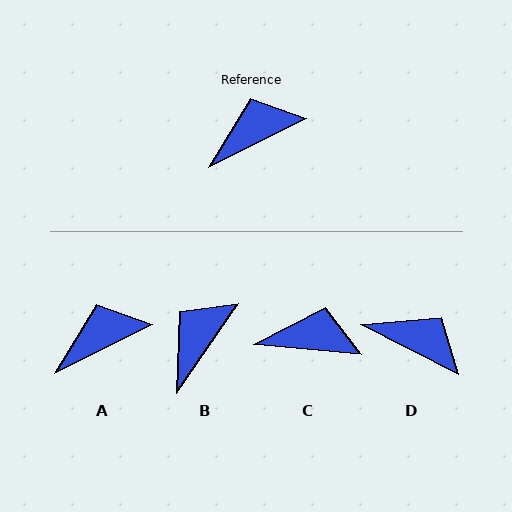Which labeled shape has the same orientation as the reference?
A.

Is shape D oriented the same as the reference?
No, it is off by about 54 degrees.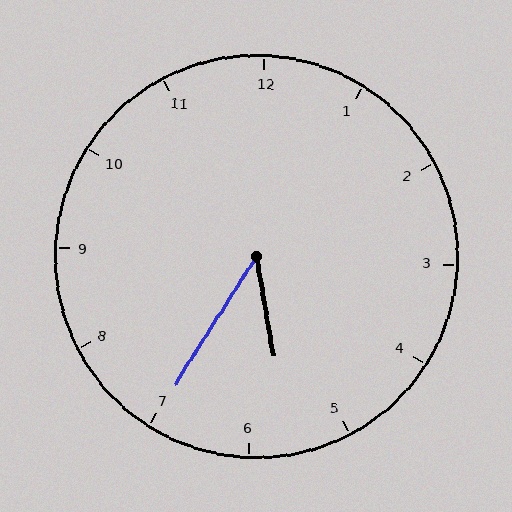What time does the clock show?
5:35.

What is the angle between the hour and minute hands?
Approximately 42 degrees.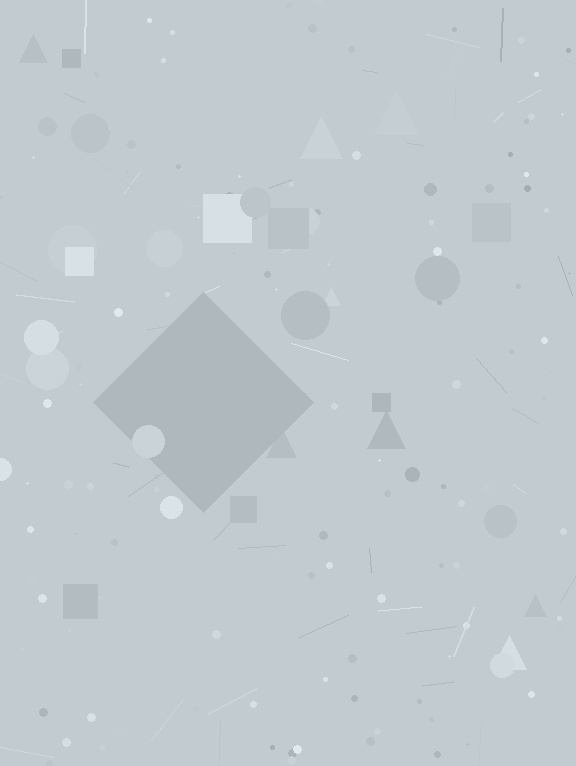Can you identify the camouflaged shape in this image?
The camouflaged shape is a diamond.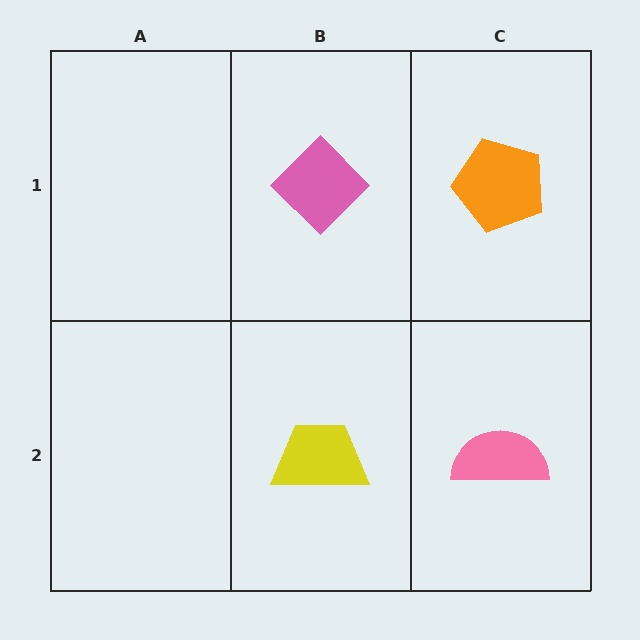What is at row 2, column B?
A yellow trapezoid.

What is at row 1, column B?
A pink diamond.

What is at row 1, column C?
An orange pentagon.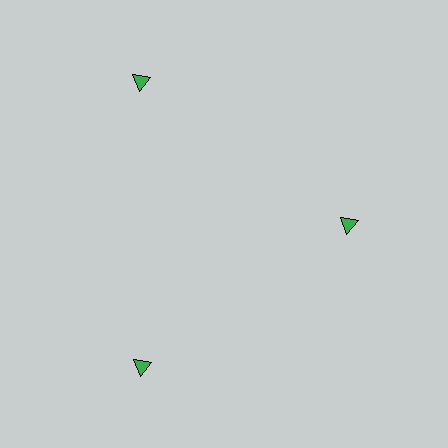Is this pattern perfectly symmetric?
No. The 3 green triangles are arranged in a ring, but one element near the 3 o'clock position is pulled inward toward the center, breaking the 3-fold rotational symmetry.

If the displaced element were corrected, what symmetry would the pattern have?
It would have 3-fold rotational symmetry — the pattern would map onto itself every 120 degrees.